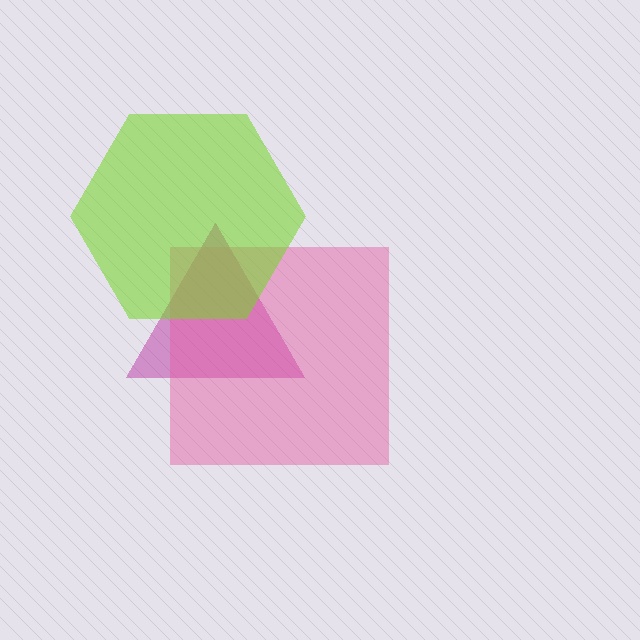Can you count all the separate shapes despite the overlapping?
Yes, there are 3 separate shapes.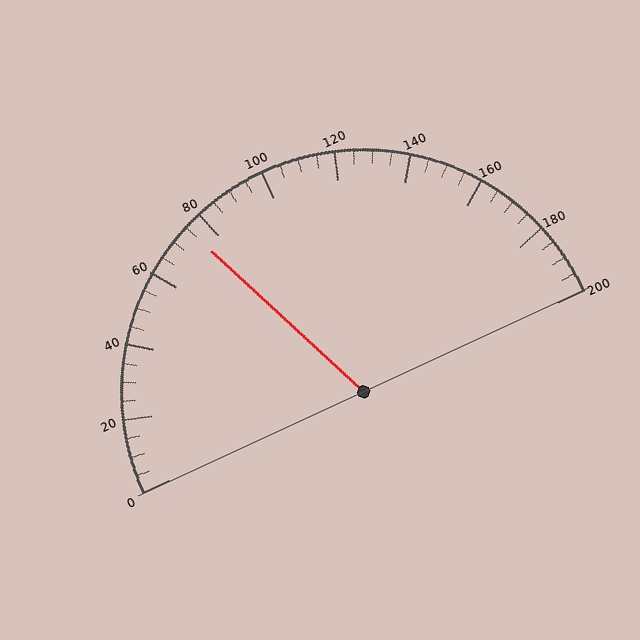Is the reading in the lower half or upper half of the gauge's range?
The reading is in the lower half of the range (0 to 200).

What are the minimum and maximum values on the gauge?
The gauge ranges from 0 to 200.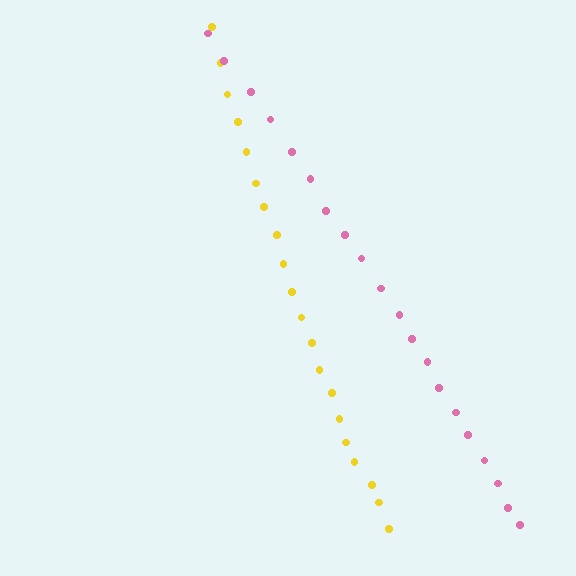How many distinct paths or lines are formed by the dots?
There are 2 distinct paths.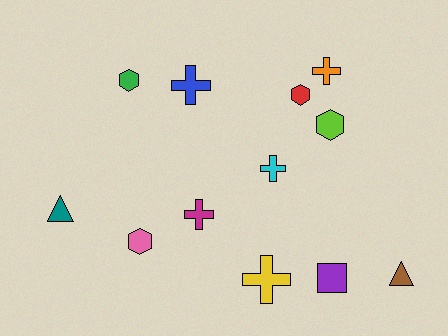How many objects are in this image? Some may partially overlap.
There are 12 objects.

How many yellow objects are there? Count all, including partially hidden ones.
There is 1 yellow object.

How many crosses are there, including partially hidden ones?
There are 5 crosses.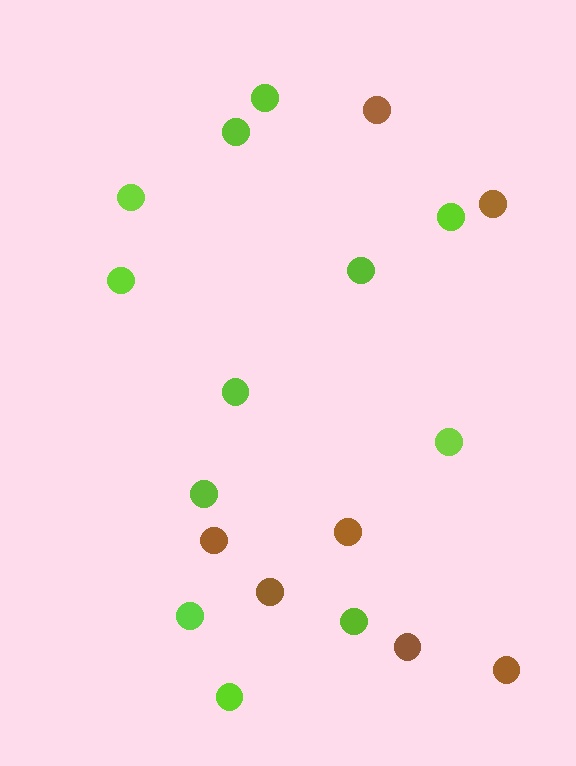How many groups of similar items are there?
There are 2 groups: one group of brown circles (7) and one group of lime circles (12).